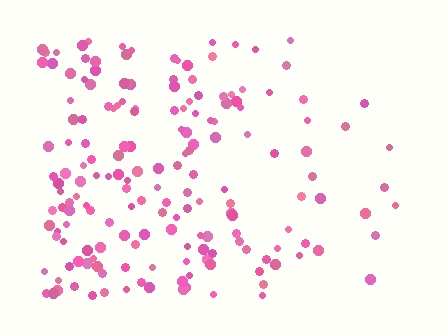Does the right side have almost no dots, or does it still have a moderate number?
Still a moderate number, just noticeably fewer than the left.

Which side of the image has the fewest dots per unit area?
The right.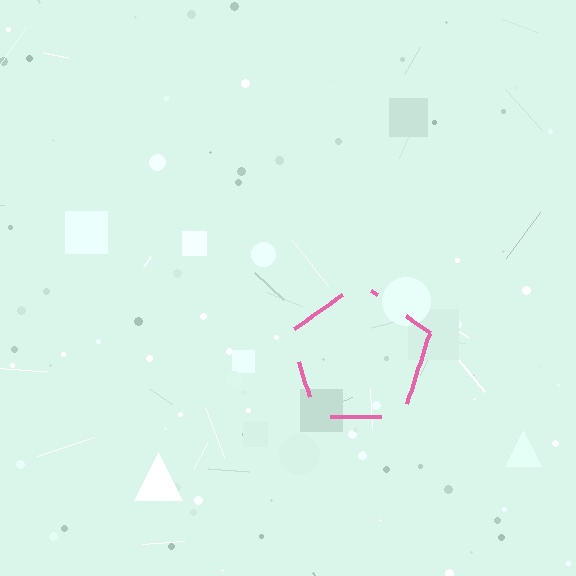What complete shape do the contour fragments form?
The contour fragments form a pentagon.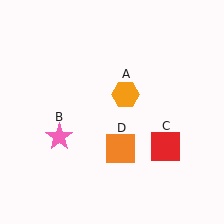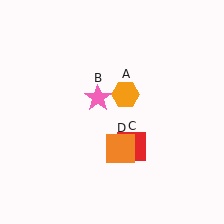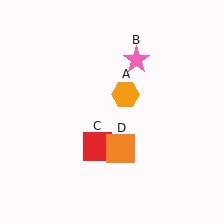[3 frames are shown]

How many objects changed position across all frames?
2 objects changed position: pink star (object B), red square (object C).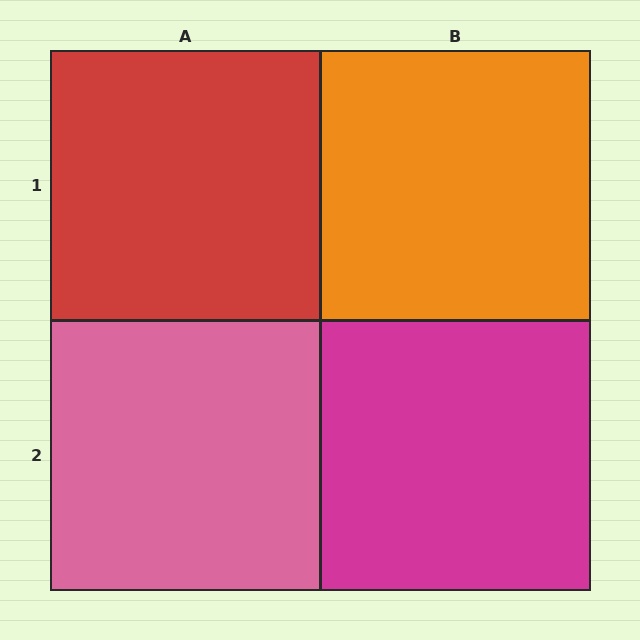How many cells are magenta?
1 cell is magenta.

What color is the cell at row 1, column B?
Orange.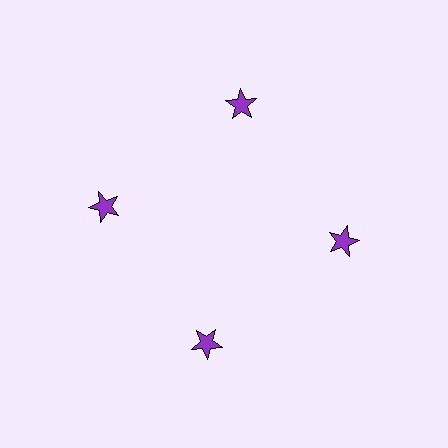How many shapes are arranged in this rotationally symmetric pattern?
There are 4 shapes, arranged in 4 groups of 1.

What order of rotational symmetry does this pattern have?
This pattern has 4-fold rotational symmetry.